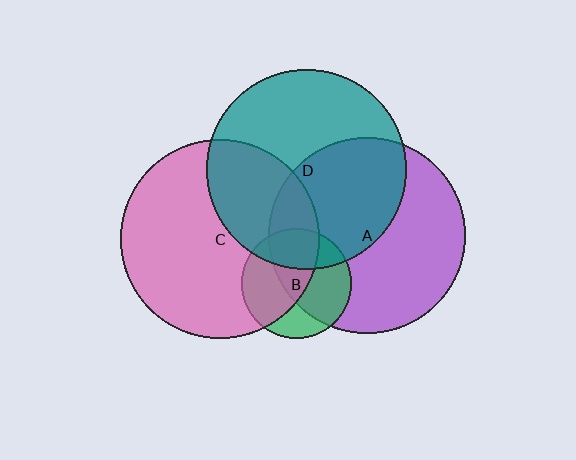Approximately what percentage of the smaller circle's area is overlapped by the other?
Approximately 30%.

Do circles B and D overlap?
Yes.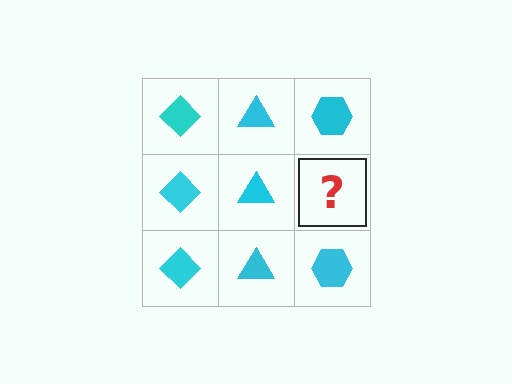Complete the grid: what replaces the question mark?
The question mark should be replaced with a cyan hexagon.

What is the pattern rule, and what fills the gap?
The rule is that each column has a consistent shape. The gap should be filled with a cyan hexagon.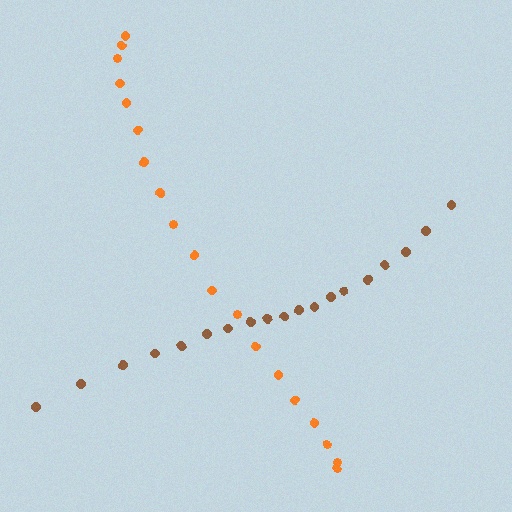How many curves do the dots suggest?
There are 2 distinct paths.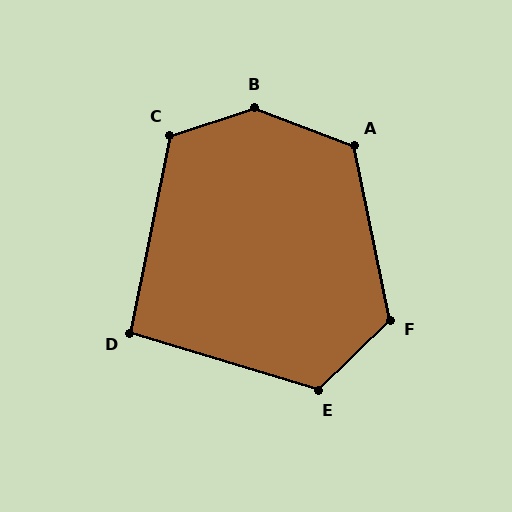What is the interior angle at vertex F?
Approximately 123 degrees (obtuse).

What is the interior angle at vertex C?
Approximately 120 degrees (obtuse).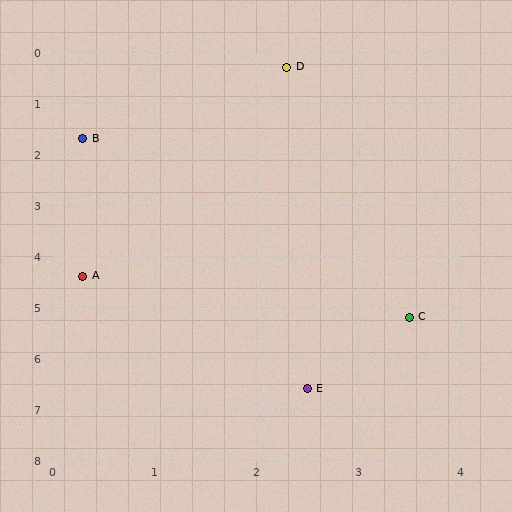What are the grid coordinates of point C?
Point C is at approximately (3.5, 5.2).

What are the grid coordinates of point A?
Point A is at approximately (0.3, 4.4).